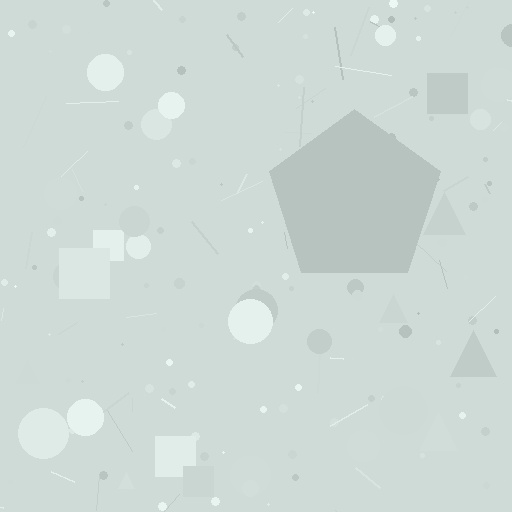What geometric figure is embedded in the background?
A pentagon is embedded in the background.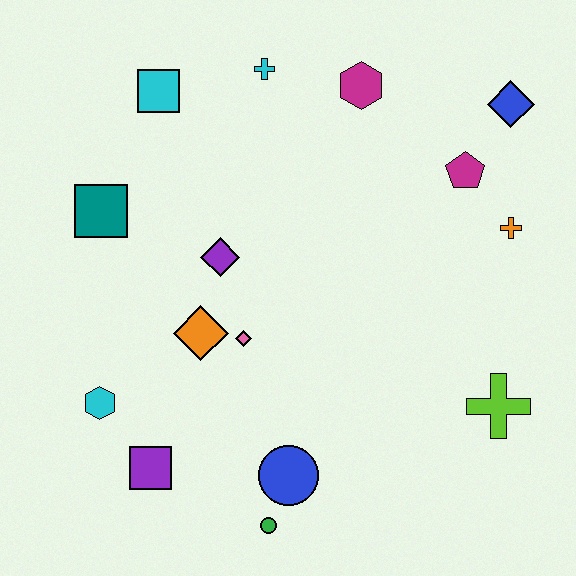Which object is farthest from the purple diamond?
The blue diamond is farthest from the purple diamond.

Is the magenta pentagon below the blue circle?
No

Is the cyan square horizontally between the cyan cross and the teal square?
Yes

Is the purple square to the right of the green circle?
No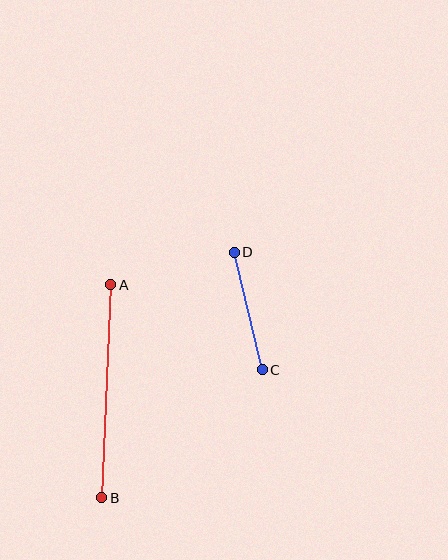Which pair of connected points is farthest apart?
Points A and B are farthest apart.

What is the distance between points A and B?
The distance is approximately 213 pixels.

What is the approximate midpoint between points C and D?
The midpoint is at approximately (248, 311) pixels.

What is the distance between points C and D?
The distance is approximately 121 pixels.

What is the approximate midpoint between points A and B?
The midpoint is at approximately (106, 391) pixels.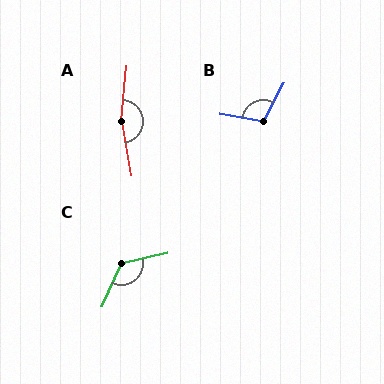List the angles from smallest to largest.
B (108°), C (127°), A (165°).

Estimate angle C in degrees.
Approximately 127 degrees.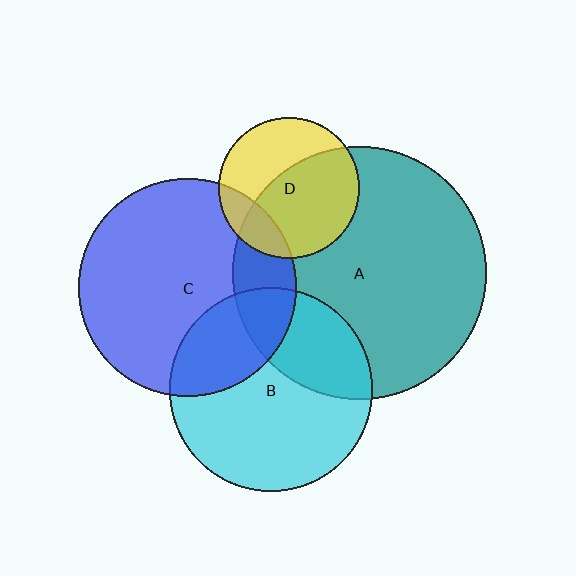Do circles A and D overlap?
Yes.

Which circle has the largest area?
Circle A (teal).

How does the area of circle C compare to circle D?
Approximately 2.4 times.